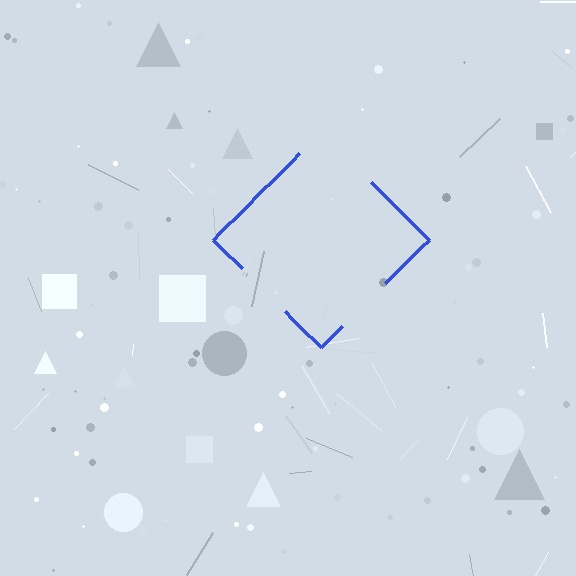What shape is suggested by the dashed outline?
The dashed outline suggests a diamond.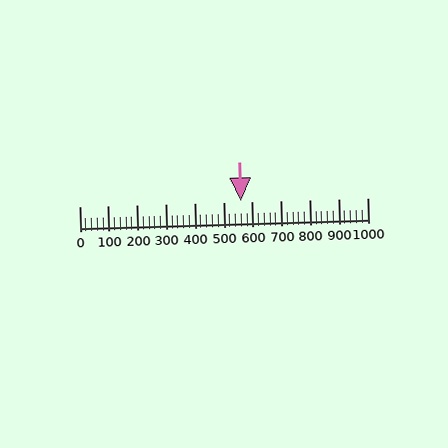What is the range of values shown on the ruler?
The ruler shows values from 0 to 1000.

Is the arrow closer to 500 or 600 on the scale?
The arrow is closer to 600.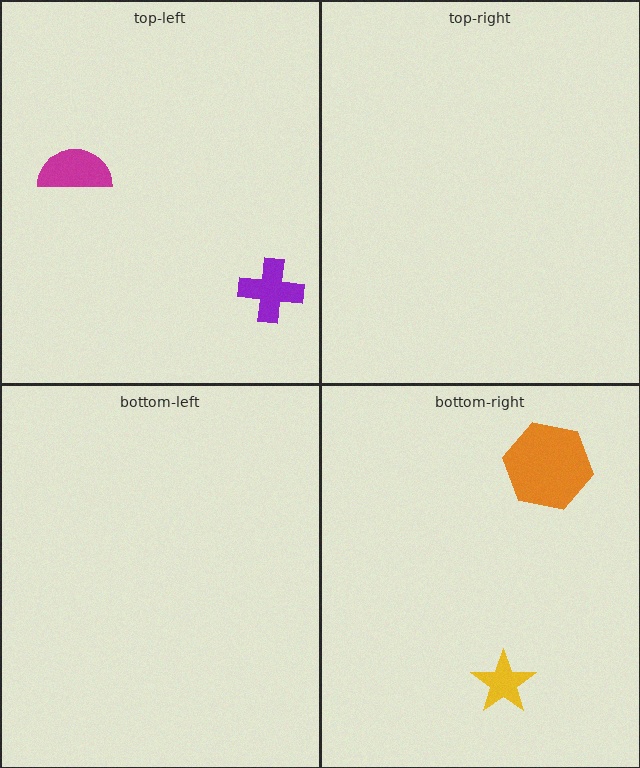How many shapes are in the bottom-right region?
2.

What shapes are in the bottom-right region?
The orange hexagon, the yellow star.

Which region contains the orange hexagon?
The bottom-right region.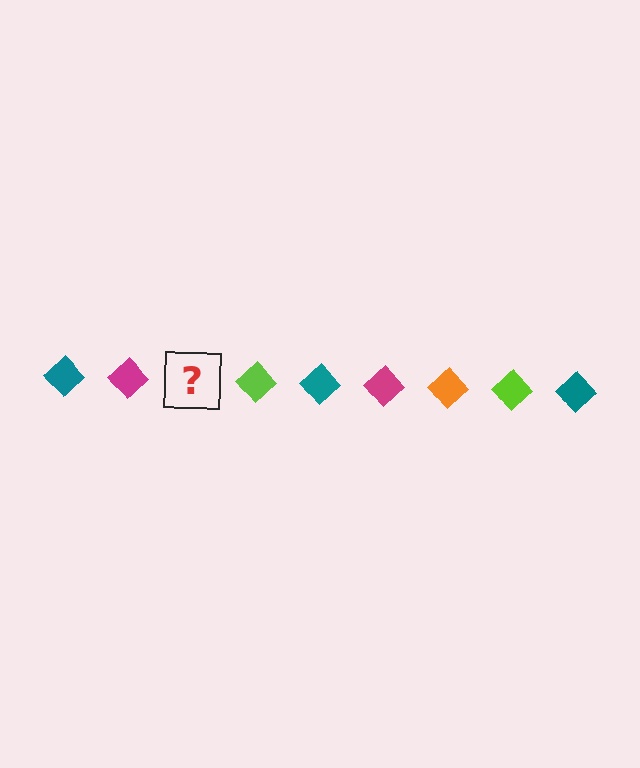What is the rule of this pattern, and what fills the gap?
The rule is that the pattern cycles through teal, magenta, orange, lime diamonds. The gap should be filled with an orange diamond.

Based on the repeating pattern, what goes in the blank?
The blank should be an orange diamond.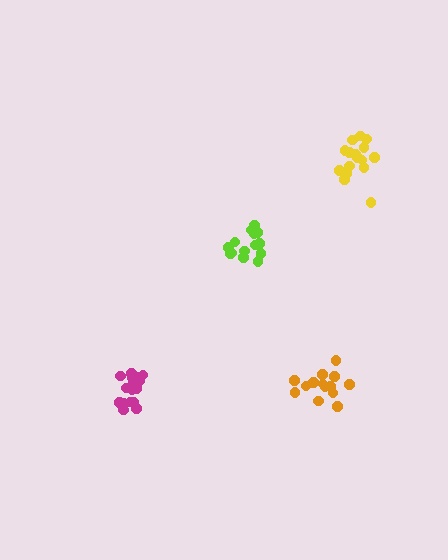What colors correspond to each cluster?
The clusters are colored: orange, yellow, magenta, lime.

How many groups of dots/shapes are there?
There are 4 groups.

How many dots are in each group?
Group 1: 14 dots, Group 2: 16 dots, Group 3: 18 dots, Group 4: 15 dots (63 total).